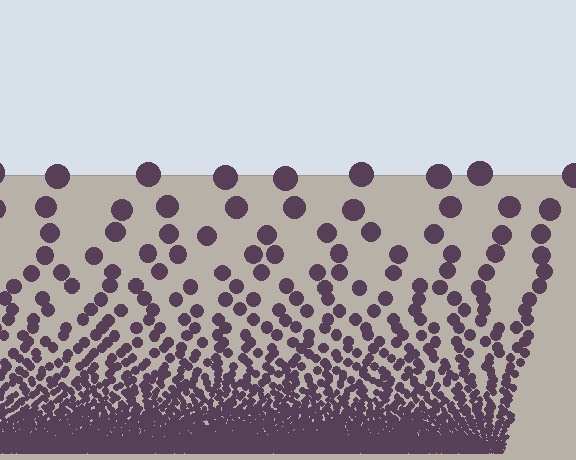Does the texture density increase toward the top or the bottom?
Density increases toward the bottom.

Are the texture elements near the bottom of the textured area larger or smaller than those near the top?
Smaller. The gradient is inverted — elements near the bottom are smaller and denser.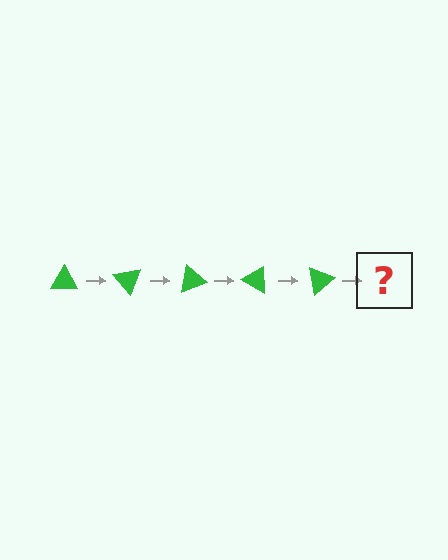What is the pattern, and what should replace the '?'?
The pattern is that the triangle rotates 50 degrees each step. The '?' should be a green triangle rotated 250 degrees.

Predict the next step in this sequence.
The next step is a green triangle rotated 250 degrees.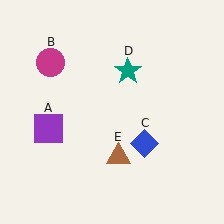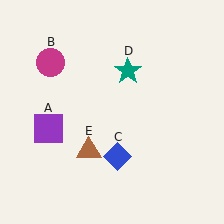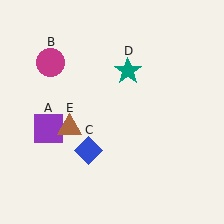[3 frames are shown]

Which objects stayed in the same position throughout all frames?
Purple square (object A) and magenta circle (object B) and teal star (object D) remained stationary.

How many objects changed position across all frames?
2 objects changed position: blue diamond (object C), brown triangle (object E).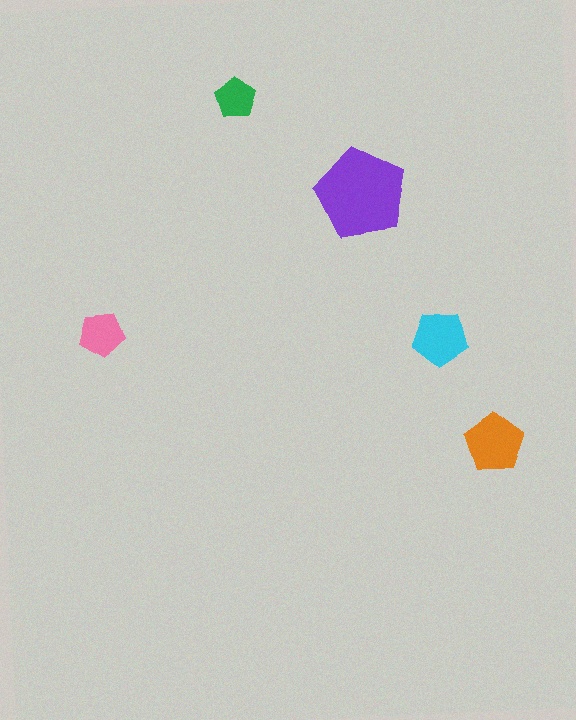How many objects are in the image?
There are 5 objects in the image.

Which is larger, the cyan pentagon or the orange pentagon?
The orange one.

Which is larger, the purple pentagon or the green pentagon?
The purple one.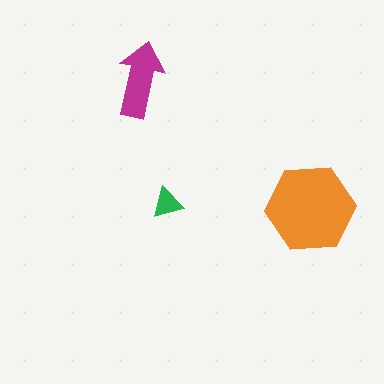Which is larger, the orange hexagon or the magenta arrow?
The orange hexagon.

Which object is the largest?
The orange hexagon.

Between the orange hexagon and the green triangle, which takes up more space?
The orange hexagon.